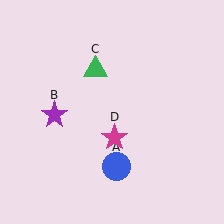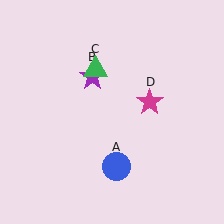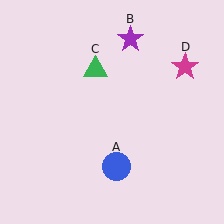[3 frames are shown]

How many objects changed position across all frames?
2 objects changed position: purple star (object B), magenta star (object D).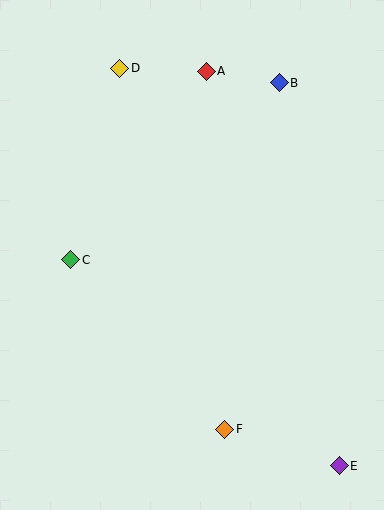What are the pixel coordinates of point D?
Point D is at (120, 68).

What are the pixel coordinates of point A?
Point A is at (206, 71).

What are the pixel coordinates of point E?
Point E is at (339, 466).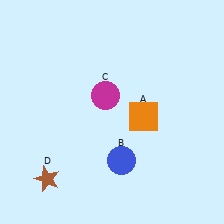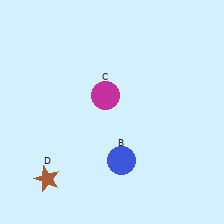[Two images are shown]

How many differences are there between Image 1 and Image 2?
There is 1 difference between the two images.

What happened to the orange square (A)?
The orange square (A) was removed in Image 2. It was in the bottom-right area of Image 1.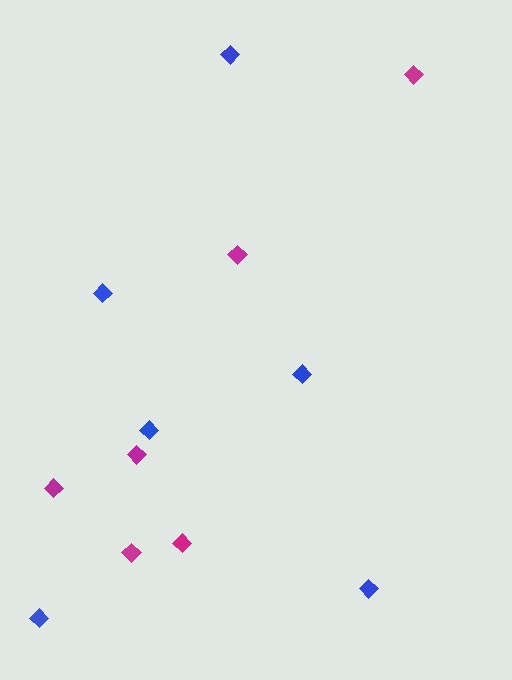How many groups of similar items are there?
There are 2 groups: one group of blue diamonds (6) and one group of magenta diamonds (6).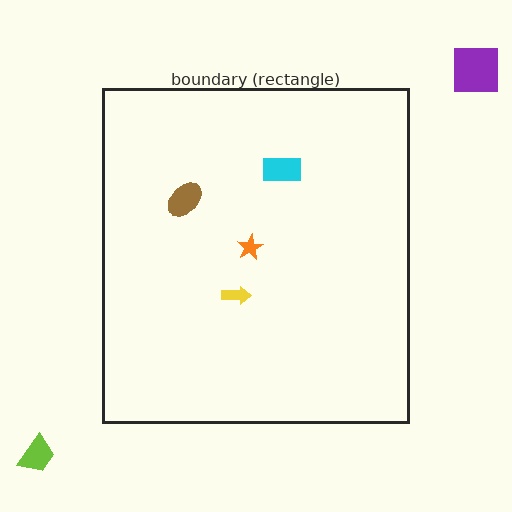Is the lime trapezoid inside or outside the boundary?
Outside.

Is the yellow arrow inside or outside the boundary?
Inside.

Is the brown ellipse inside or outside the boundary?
Inside.